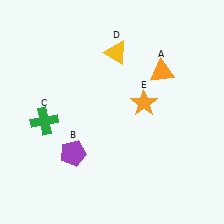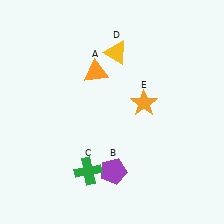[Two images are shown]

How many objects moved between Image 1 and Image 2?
3 objects moved between the two images.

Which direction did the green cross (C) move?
The green cross (C) moved down.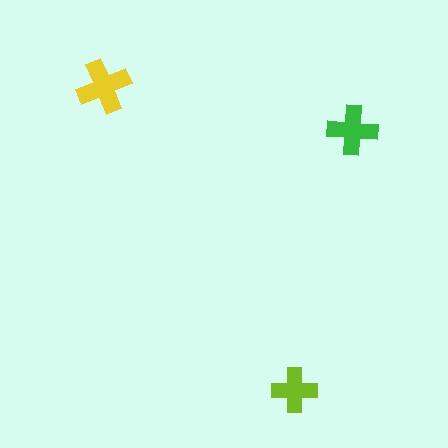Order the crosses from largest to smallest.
the yellow one, the green one, the lime one.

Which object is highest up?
The yellow cross is topmost.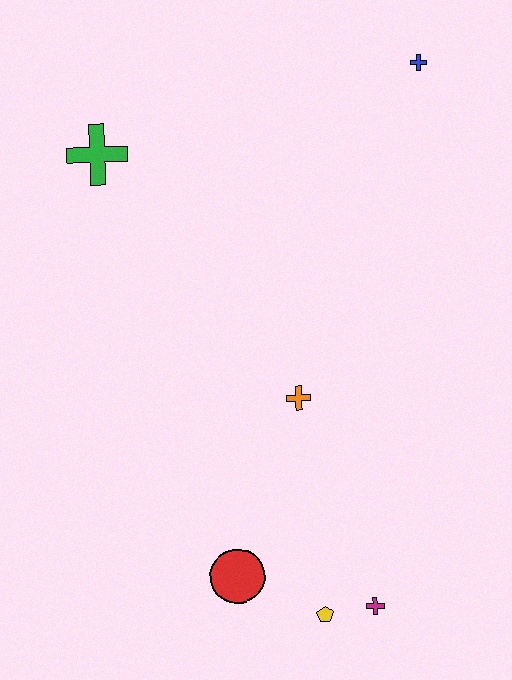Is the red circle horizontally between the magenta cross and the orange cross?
No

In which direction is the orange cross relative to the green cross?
The orange cross is below the green cross.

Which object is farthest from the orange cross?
The blue cross is farthest from the orange cross.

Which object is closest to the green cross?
The orange cross is closest to the green cross.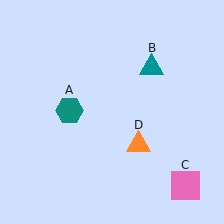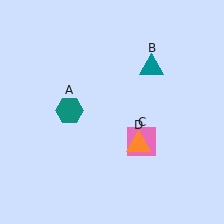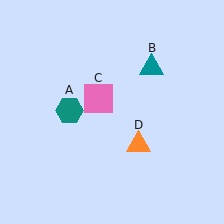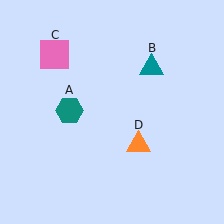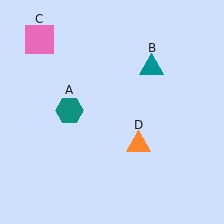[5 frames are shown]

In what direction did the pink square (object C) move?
The pink square (object C) moved up and to the left.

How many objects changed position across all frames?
1 object changed position: pink square (object C).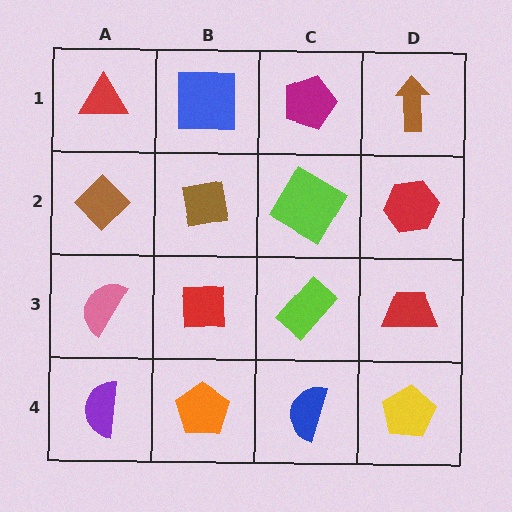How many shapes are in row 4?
4 shapes.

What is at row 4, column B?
An orange pentagon.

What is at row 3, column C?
A lime rectangle.